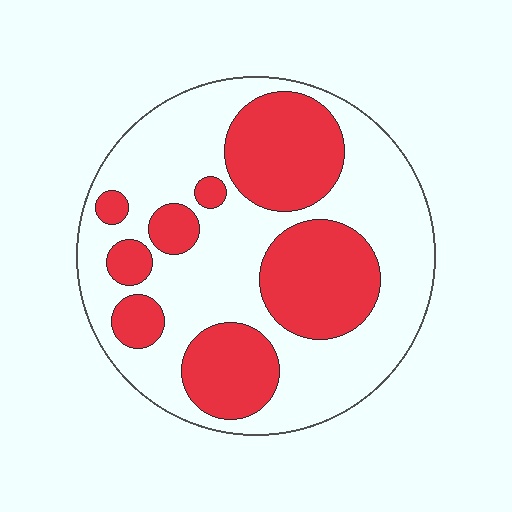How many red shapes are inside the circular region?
8.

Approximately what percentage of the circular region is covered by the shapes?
Approximately 40%.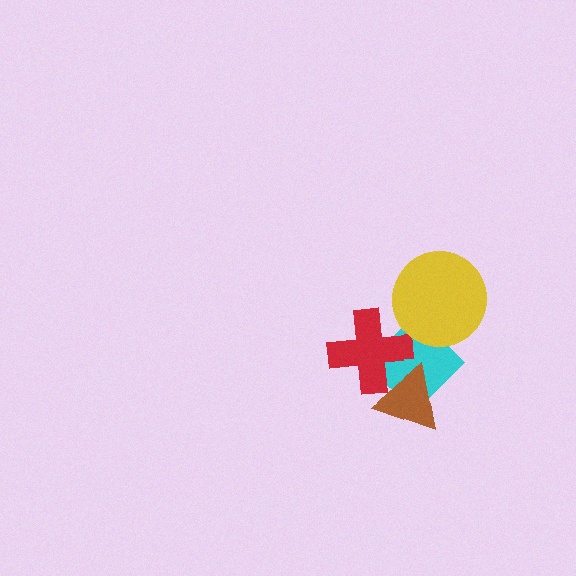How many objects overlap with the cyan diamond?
3 objects overlap with the cyan diamond.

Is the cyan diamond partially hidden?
Yes, it is partially covered by another shape.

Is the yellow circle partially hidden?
No, no other shape covers it.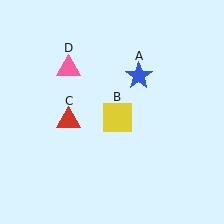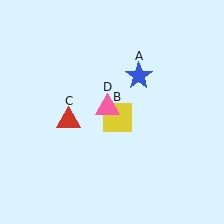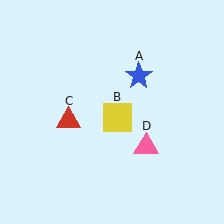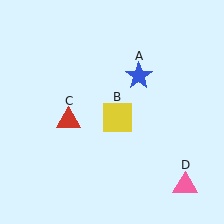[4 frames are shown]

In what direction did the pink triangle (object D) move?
The pink triangle (object D) moved down and to the right.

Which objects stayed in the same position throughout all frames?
Blue star (object A) and yellow square (object B) and red triangle (object C) remained stationary.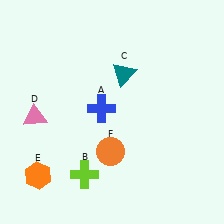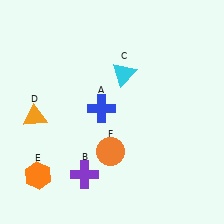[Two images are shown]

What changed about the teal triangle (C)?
In Image 1, C is teal. In Image 2, it changed to cyan.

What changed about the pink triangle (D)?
In Image 1, D is pink. In Image 2, it changed to orange.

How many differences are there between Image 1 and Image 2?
There are 3 differences between the two images.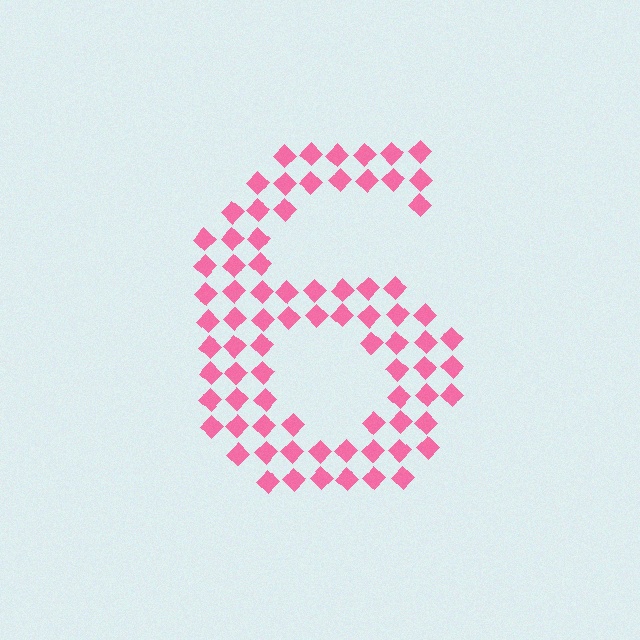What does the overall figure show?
The overall figure shows the digit 6.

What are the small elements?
The small elements are diamonds.